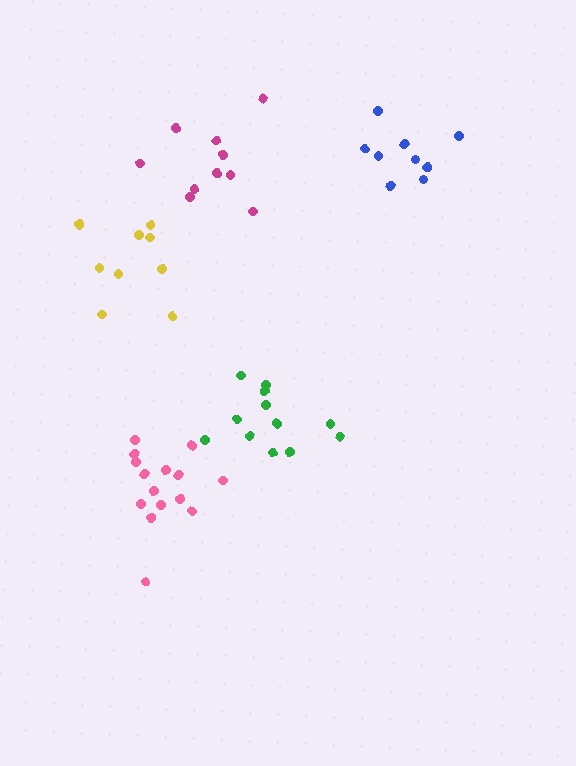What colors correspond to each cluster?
The clusters are colored: green, pink, yellow, magenta, blue.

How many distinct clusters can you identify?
There are 5 distinct clusters.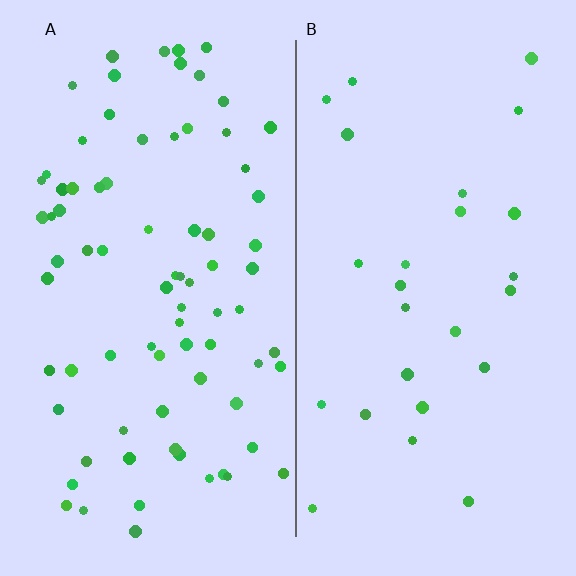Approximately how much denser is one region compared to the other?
Approximately 3.0× — region A over region B.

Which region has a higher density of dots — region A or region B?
A (the left).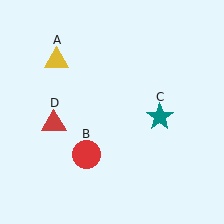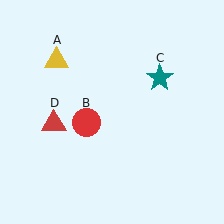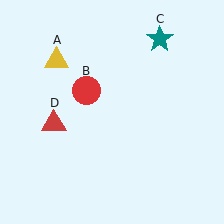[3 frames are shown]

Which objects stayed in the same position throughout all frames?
Yellow triangle (object A) and red triangle (object D) remained stationary.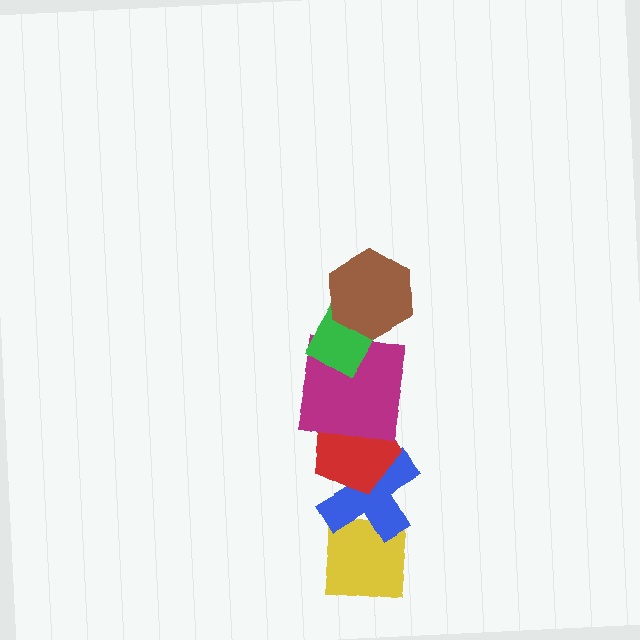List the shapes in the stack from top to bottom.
From top to bottom: the brown hexagon, the green rectangle, the magenta square, the red pentagon, the blue cross, the yellow square.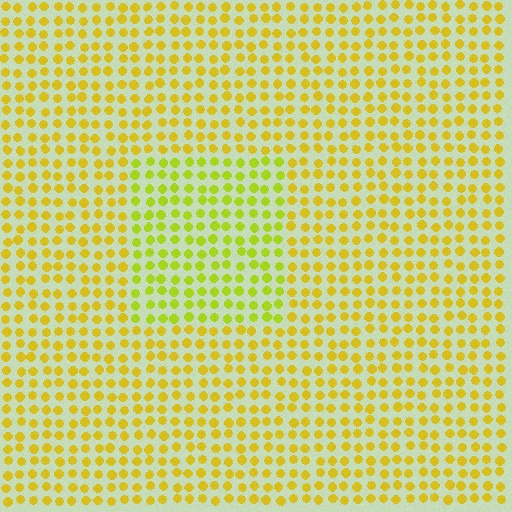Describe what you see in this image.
The image is filled with small yellow elements in a uniform arrangement. A rectangle-shaped region is visible where the elements are tinted to a slightly different hue, forming a subtle color boundary.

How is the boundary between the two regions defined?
The boundary is defined purely by a slight shift in hue (about 24 degrees). Spacing, size, and orientation are identical on both sides.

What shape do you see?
I see a rectangle.